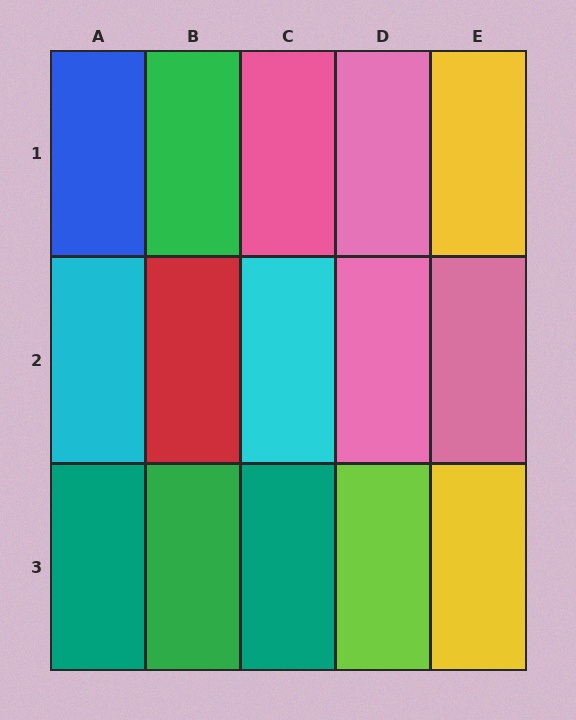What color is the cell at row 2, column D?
Pink.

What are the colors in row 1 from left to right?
Blue, green, pink, pink, yellow.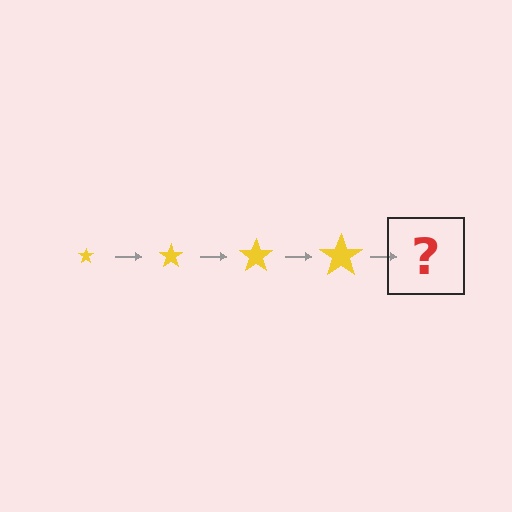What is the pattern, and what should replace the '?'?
The pattern is that the star gets progressively larger each step. The '?' should be a yellow star, larger than the previous one.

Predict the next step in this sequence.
The next step is a yellow star, larger than the previous one.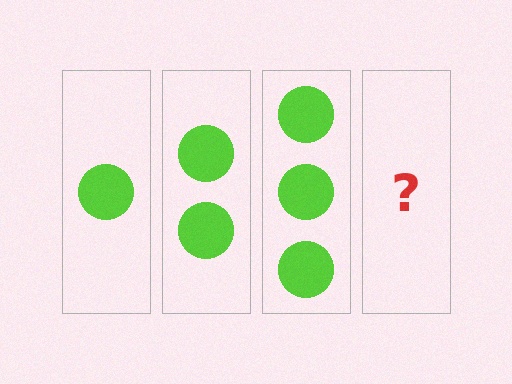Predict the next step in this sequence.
The next step is 4 circles.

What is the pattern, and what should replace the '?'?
The pattern is that each step adds one more circle. The '?' should be 4 circles.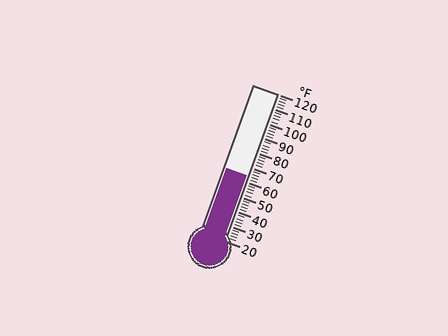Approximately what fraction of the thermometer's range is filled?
The thermometer is filled to approximately 45% of its range.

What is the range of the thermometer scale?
The thermometer scale ranges from 20°F to 120°F.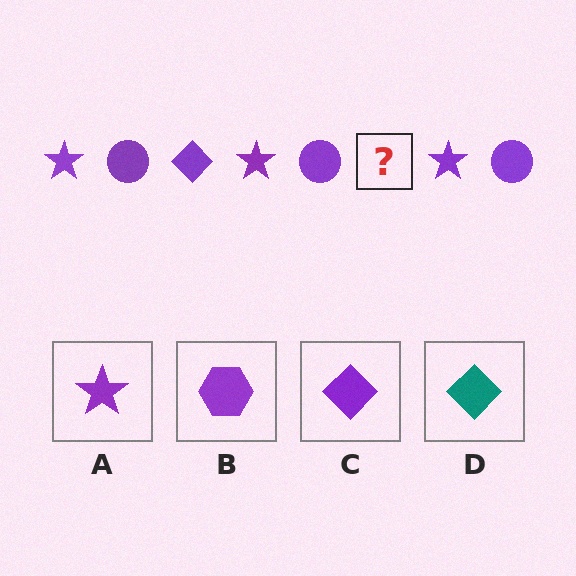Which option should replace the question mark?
Option C.